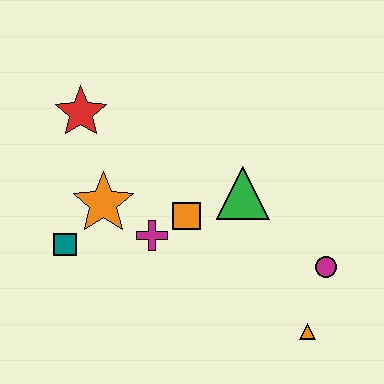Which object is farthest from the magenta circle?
The red star is farthest from the magenta circle.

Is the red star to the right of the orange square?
No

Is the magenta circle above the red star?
No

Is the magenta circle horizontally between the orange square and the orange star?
No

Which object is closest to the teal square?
The orange star is closest to the teal square.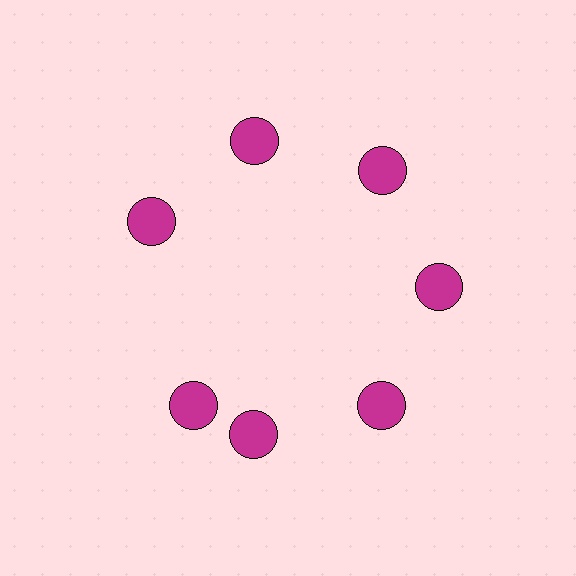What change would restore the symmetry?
The symmetry would be restored by rotating it back into even spacing with its neighbors so that all 7 circles sit at equal angles and equal distance from the center.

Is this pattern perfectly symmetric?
No. The 7 magenta circles are arranged in a ring, but one element near the 8 o'clock position is rotated out of alignment along the ring, breaking the 7-fold rotational symmetry.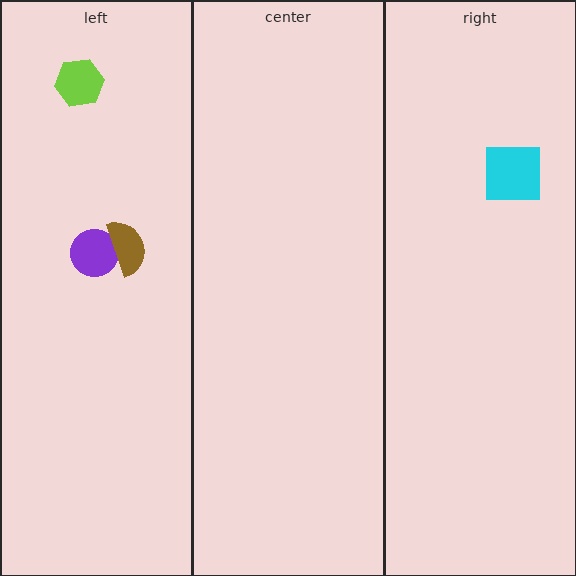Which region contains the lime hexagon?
The left region.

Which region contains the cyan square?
The right region.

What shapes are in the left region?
The purple circle, the brown semicircle, the lime hexagon.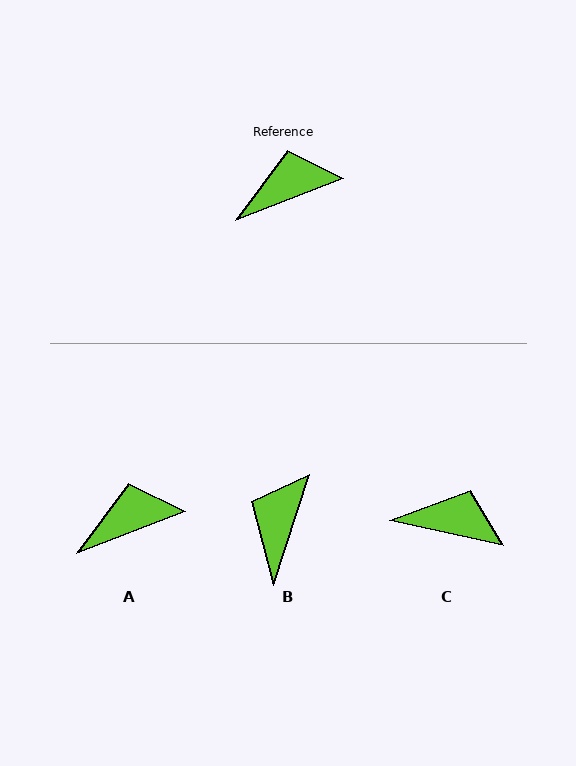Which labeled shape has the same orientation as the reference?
A.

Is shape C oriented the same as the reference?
No, it is off by about 33 degrees.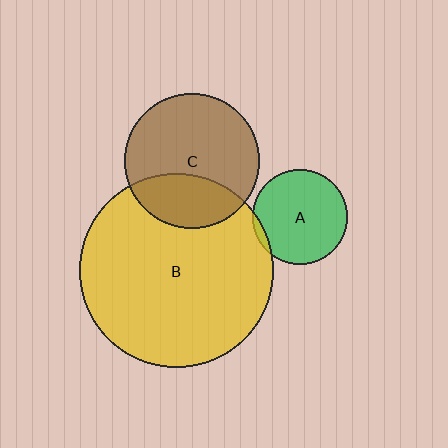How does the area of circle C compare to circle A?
Approximately 2.0 times.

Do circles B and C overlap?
Yes.